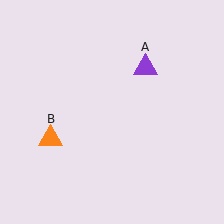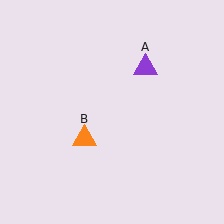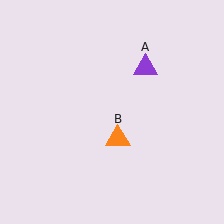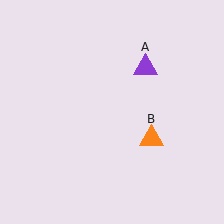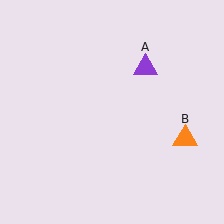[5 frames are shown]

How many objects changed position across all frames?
1 object changed position: orange triangle (object B).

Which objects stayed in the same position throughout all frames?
Purple triangle (object A) remained stationary.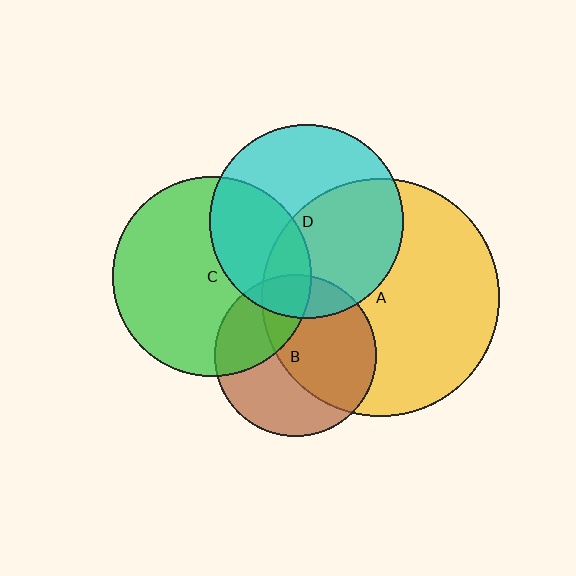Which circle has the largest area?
Circle A (yellow).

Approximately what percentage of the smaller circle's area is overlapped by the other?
Approximately 30%.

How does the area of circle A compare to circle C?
Approximately 1.4 times.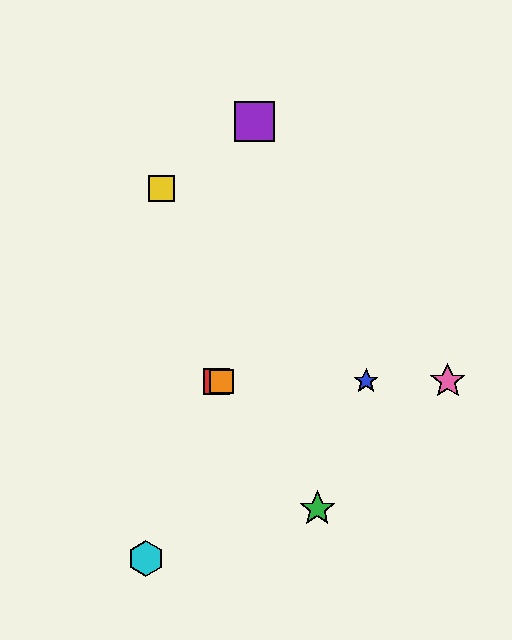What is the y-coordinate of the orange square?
The orange square is at y≈381.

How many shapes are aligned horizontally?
4 shapes (the red square, the blue star, the orange square, the pink star) are aligned horizontally.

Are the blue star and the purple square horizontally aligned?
No, the blue star is at y≈381 and the purple square is at y≈122.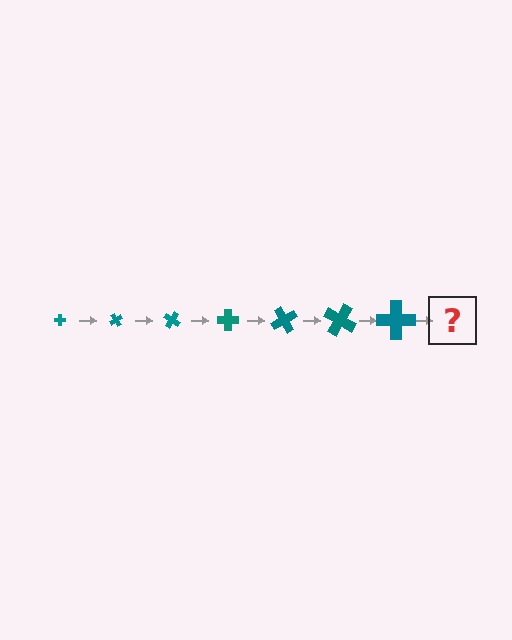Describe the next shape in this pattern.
It should be a cross, larger than the previous one and rotated 420 degrees from the start.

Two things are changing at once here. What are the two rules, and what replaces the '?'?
The two rules are that the cross grows larger each step and it rotates 60 degrees each step. The '?' should be a cross, larger than the previous one and rotated 420 degrees from the start.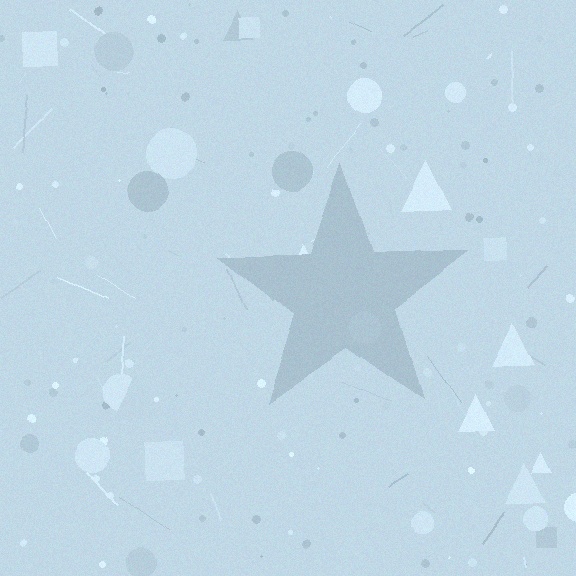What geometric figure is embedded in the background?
A star is embedded in the background.